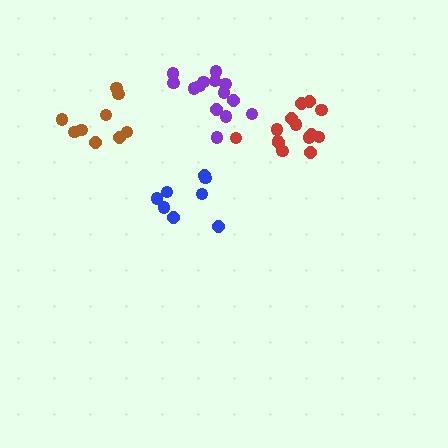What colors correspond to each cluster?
The clusters are colored: blue, brown, red, purple.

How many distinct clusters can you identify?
There are 4 distinct clusters.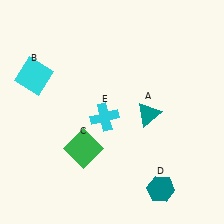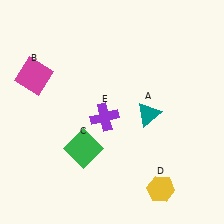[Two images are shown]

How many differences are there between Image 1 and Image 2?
There are 3 differences between the two images.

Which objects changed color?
B changed from cyan to magenta. D changed from teal to yellow. E changed from cyan to purple.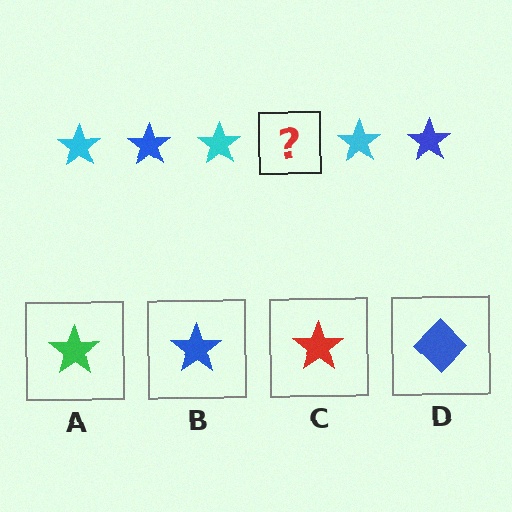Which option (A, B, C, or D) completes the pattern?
B.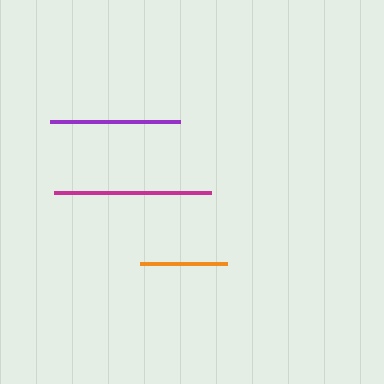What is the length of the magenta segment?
The magenta segment is approximately 157 pixels long.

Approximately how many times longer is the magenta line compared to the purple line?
The magenta line is approximately 1.2 times the length of the purple line.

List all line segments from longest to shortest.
From longest to shortest: magenta, purple, orange.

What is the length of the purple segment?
The purple segment is approximately 129 pixels long.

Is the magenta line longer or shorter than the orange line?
The magenta line is longer than the orange line.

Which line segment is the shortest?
The orange line is the shortest at approximately 87 pixels.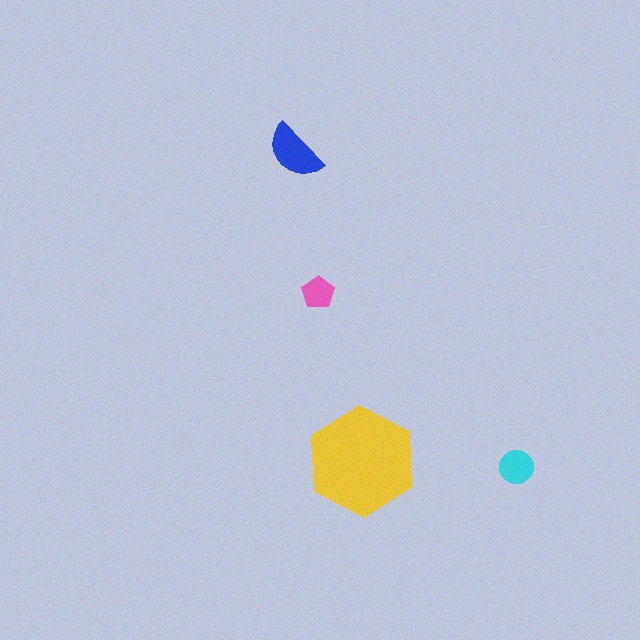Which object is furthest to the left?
The blue semicircle is leftmost.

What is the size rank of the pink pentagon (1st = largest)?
4th.